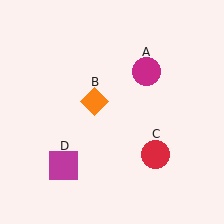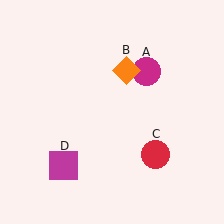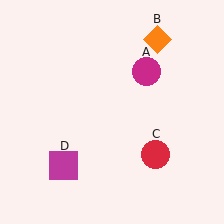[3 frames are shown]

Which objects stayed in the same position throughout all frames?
Magenta circle (object A) and red circle (object C) and magenta square (object D) remained stationary.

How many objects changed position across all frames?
1 object changed position: orange diamond (object B).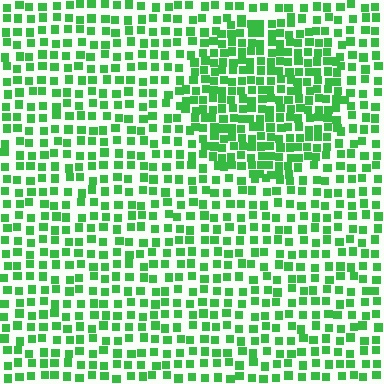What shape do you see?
I see a circle.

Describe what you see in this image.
The image contains small green elements arranged at two different densities. A circle-shaped region is visible where the elements are more densely packed than the surrounding area.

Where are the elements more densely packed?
The elements are more densely packed inside the circle boundary.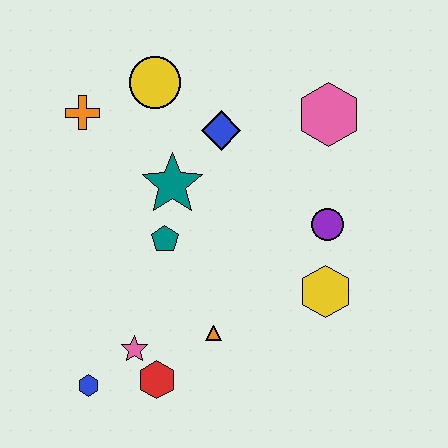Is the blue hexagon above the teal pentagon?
No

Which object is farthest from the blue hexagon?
The pink hexagon is farthest from the blue hexagon.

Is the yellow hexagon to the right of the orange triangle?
Yes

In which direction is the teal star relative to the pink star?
The teal star is above the pink star.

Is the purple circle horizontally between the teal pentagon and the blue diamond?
No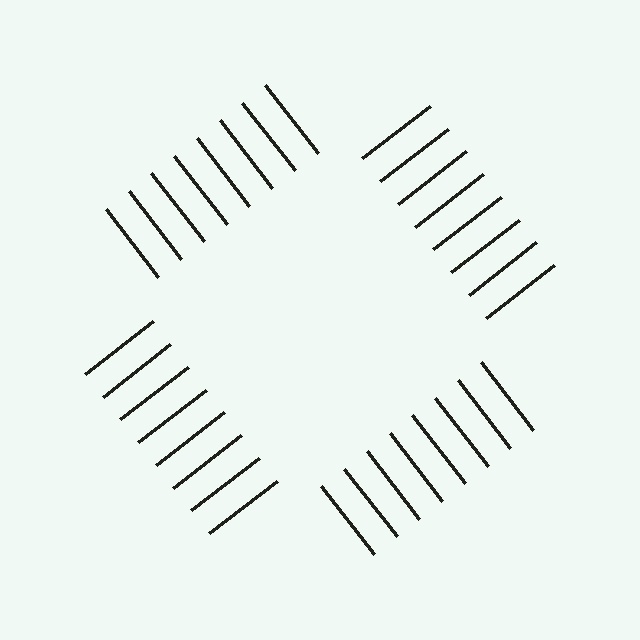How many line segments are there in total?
32 — 8 along each of the 4 edges.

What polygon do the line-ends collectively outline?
An illusory square — the line segments terminate on its edges but no continuous stroke is drawn.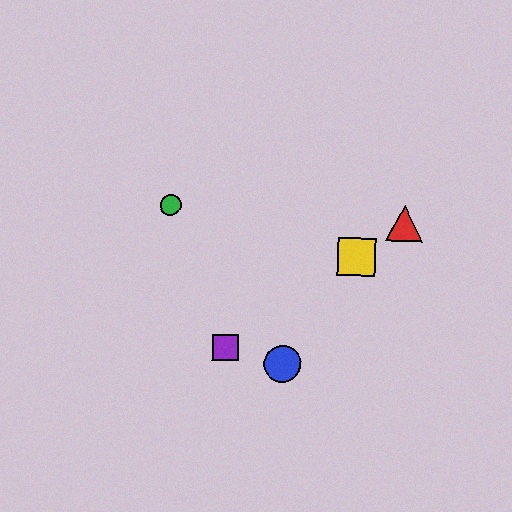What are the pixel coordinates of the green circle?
The green circle is at (170, 205).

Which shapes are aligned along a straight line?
The red triangle, the yellow square, the purple square are aligned along a straight line.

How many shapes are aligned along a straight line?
3 shapes (the red triangle, the yellow square, the purple square) are aligned along a straight line.